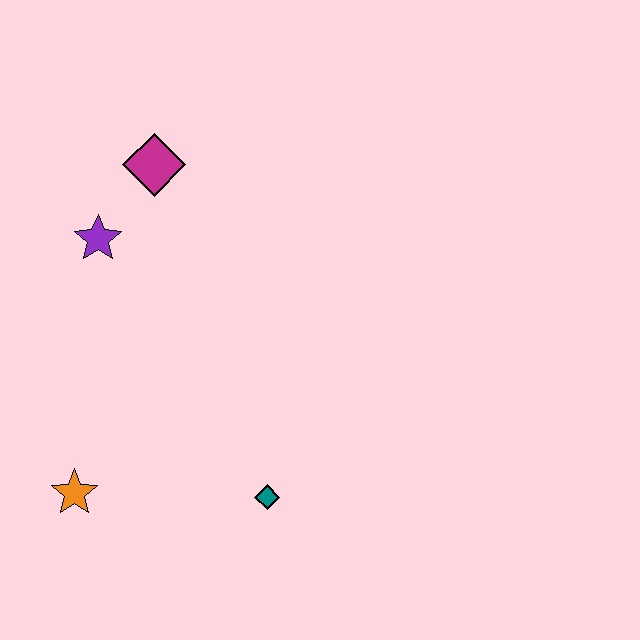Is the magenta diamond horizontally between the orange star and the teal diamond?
Yes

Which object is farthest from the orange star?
The magenta diamond is farthest from the orange star.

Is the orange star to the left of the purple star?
Yes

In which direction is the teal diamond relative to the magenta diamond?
The teal diamond is below the magenta diamond.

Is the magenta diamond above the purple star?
Yes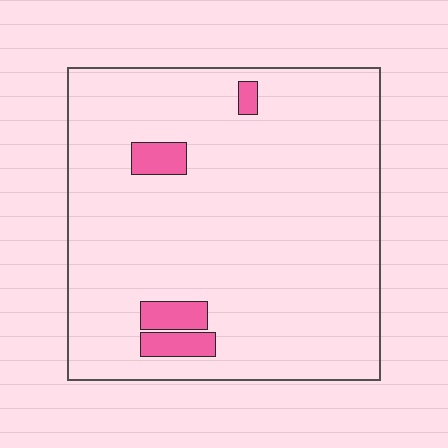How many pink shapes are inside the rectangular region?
4.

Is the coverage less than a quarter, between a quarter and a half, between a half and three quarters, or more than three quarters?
Less than a quarter.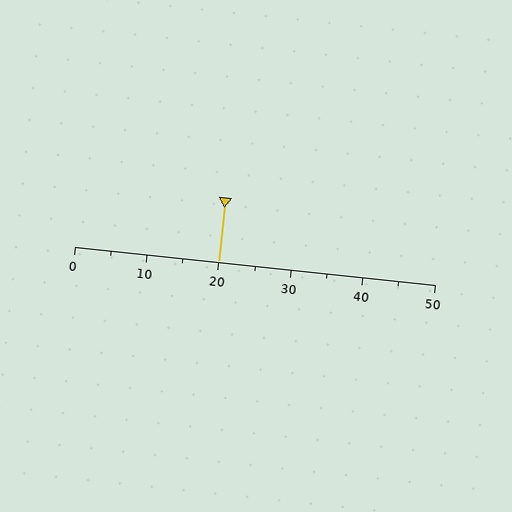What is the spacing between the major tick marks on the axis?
The major ticks are spaced 10 apart.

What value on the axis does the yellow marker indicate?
The marker indicates approximately 20.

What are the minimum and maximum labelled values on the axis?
The axis runs from 0 to 50.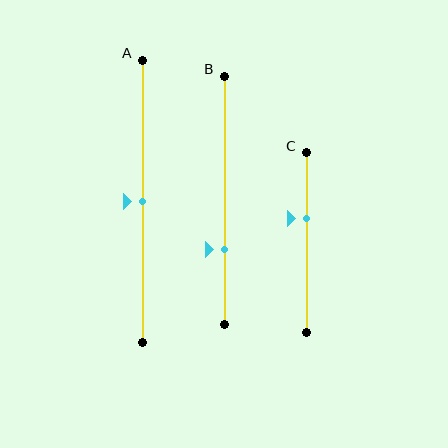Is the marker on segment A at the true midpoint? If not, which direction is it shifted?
Yes, the marker on segment A is at the true midpoint.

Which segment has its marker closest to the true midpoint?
Segment A has its marker closest to the true midpoint.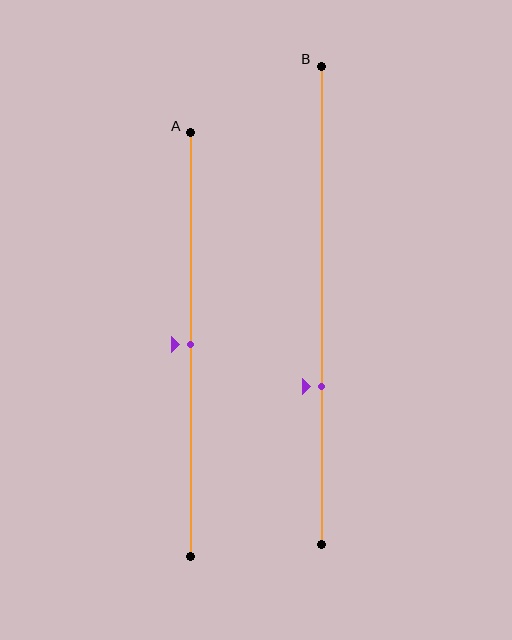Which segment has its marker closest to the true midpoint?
Segment A has its marker closest to the true midpoint.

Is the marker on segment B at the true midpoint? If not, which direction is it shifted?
No, the marker on segment B is shifted downward by about 17% of the segment length.